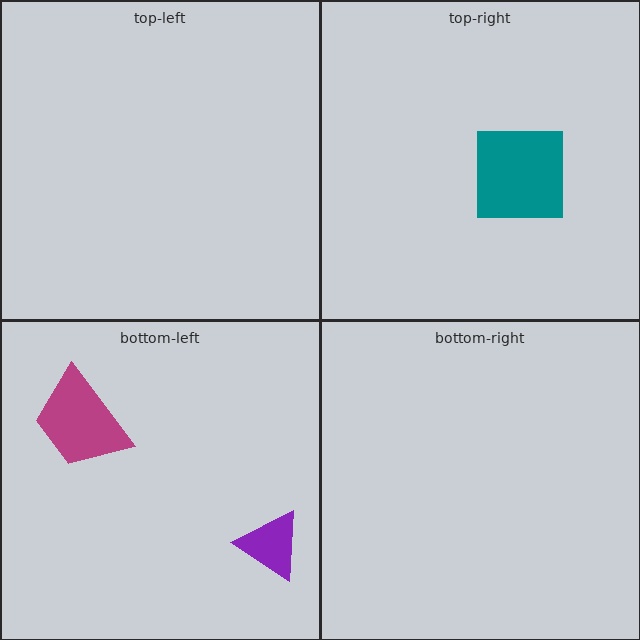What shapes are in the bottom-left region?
The purple triangle, the magenta trapezoid.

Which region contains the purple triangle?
The bottom-left region.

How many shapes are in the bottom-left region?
2.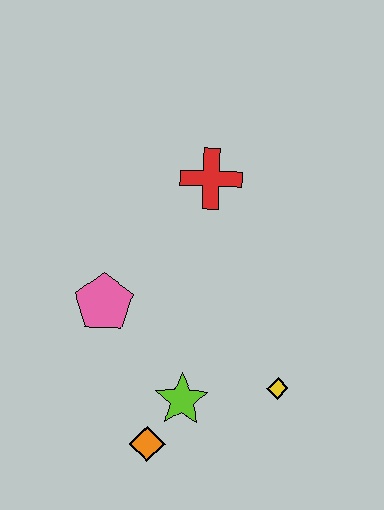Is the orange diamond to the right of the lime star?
No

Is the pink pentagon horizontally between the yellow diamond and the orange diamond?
No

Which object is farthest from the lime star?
The red cross is farthest from the lime star.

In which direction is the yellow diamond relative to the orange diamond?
The yellow diamond is to the right of the orange diamond.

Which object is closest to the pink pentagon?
The lime star is closest to the pink pentagon.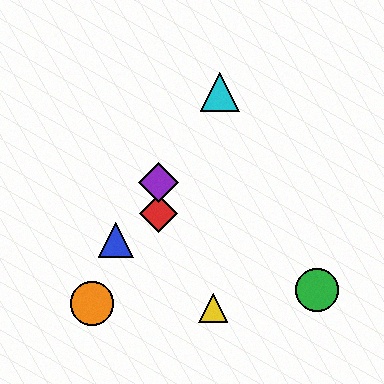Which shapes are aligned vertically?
The red diamond, the purple diamond are aligned vertically.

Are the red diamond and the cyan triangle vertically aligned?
No, the red diamond is at x≈158 and the cyan triangle is at x≈220.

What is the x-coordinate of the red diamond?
The red diamond is at x≈158.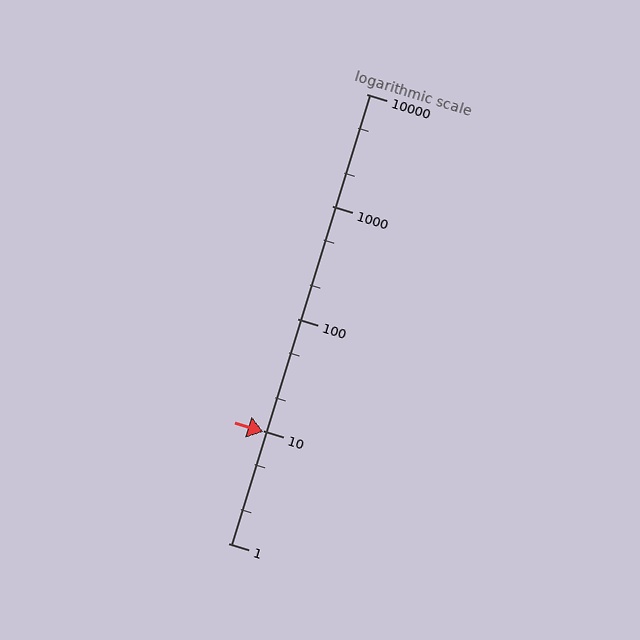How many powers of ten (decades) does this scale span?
The scale spans 4 decades, from 1 to 10000.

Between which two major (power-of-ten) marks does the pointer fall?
The pointer is between 1 and 10.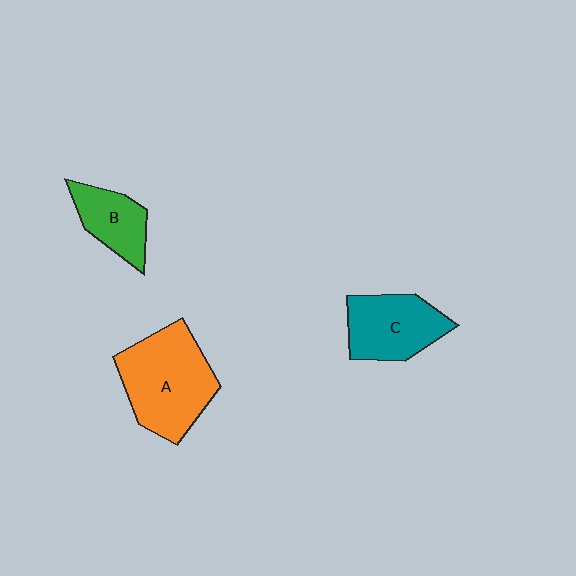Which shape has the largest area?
Shape A (orange).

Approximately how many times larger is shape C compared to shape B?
Approximately 1.4 times.